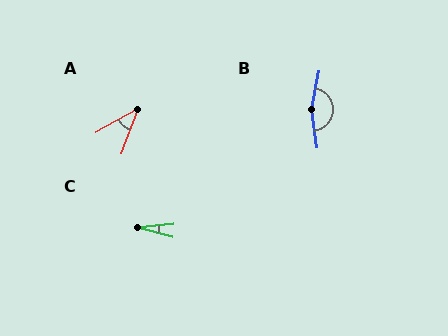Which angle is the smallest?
C, at approximately 21 degrees.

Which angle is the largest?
B, at approximately 160 degrees.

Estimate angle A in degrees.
Approximately 40 degrees.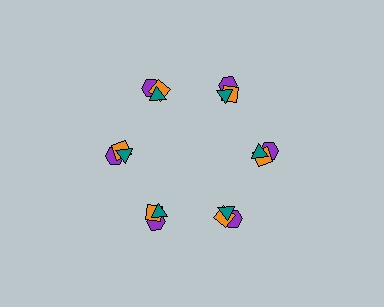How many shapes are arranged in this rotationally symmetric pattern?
There are 18 shapes, arranged in 6 groups of 3.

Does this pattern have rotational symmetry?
Yes, this pattern has 6-fold rotational symmetry. It looks the same after rotating 60 degrees around the center.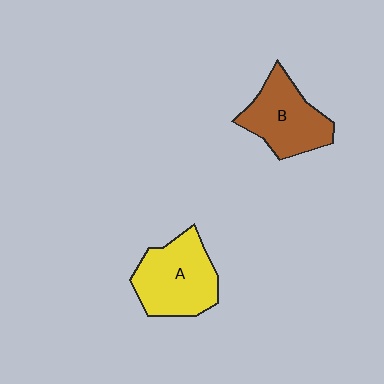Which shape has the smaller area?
Shape B (brown).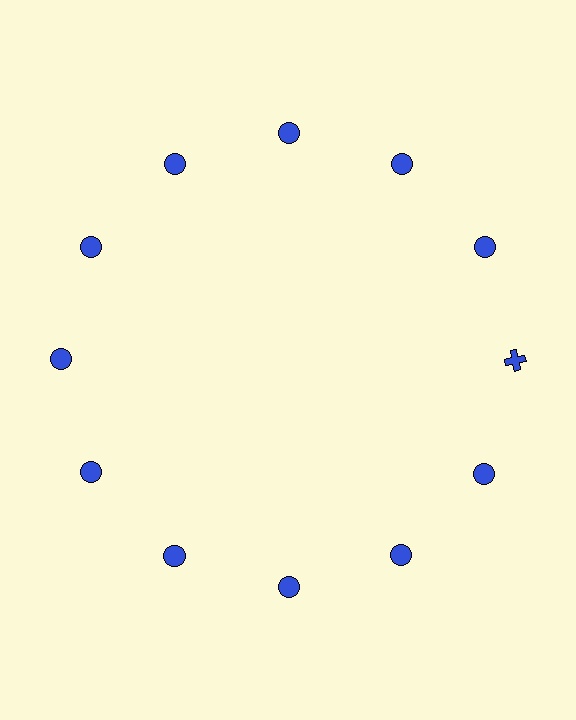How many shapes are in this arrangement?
There are 12 shapes arranged in a ring pattern.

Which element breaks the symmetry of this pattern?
The blue cross at roughly the 3 o'clock position breaks the symmetry. All other shapes are blue circles.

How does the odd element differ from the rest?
It has a different shape: cross instead of circle.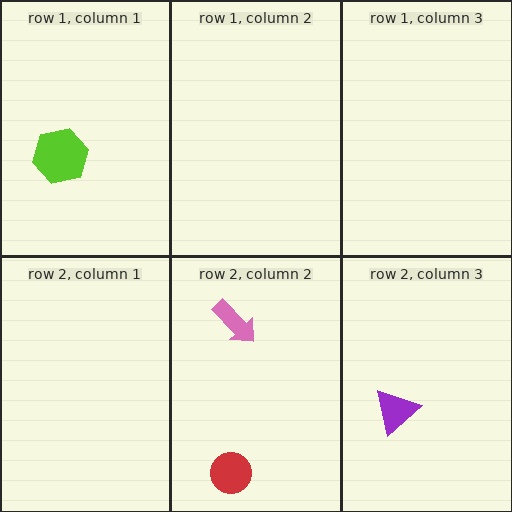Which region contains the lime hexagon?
The row 1, column 1 region.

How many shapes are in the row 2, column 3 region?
1.